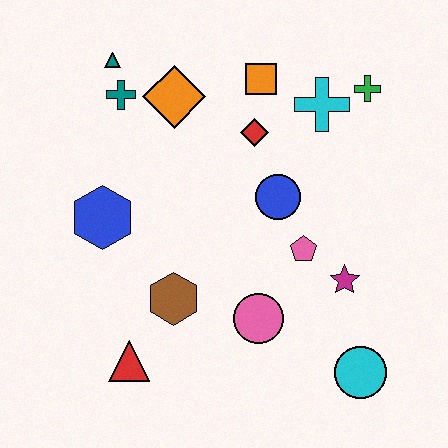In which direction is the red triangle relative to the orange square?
The red triangle is below the orange square.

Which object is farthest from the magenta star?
The teal triangle is farthest from the magenta star.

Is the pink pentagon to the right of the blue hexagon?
Yes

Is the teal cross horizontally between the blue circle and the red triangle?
No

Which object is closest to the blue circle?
The pink pentagon is closest to the blue circle.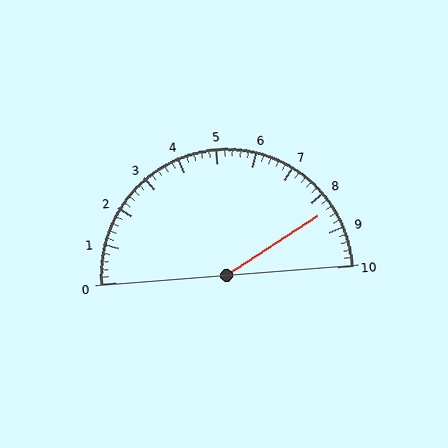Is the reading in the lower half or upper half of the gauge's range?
The reading is in the upper half of the range (0 to 10).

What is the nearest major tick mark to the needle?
The nearest major tick mark is 8.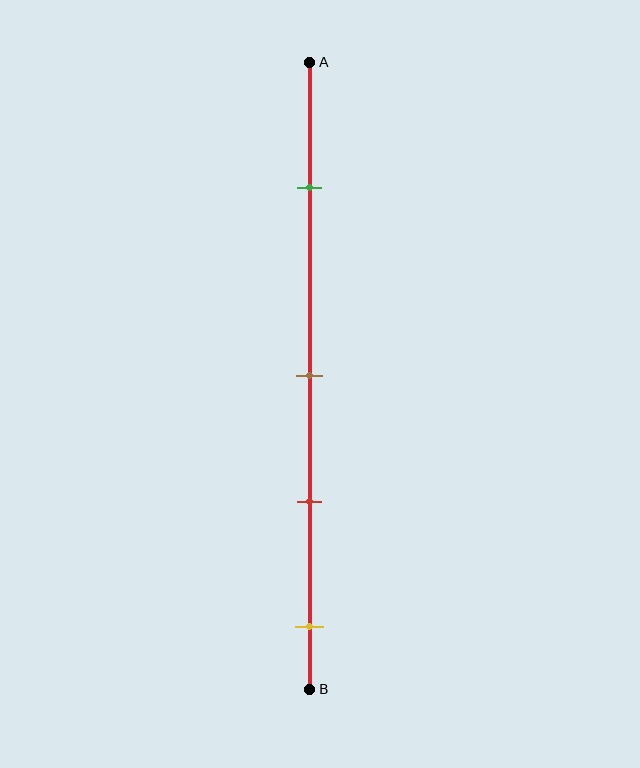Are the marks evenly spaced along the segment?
No, the marks are not evenly spaced.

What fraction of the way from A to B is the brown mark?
The brown mark is approximately 50% (0.5) of the way from A to B.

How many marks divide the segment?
There are 4 marks dividing the segment.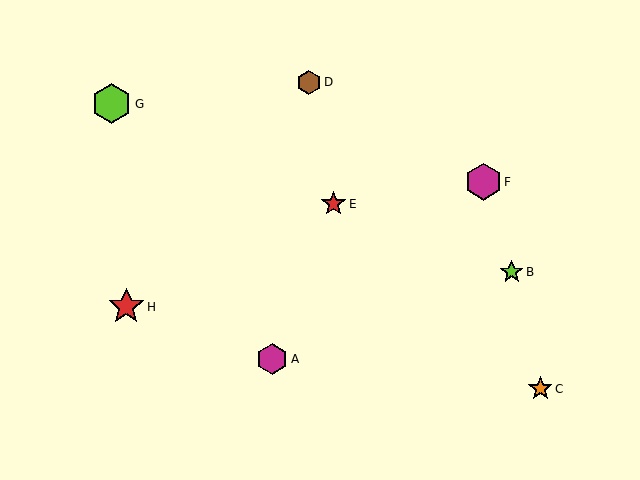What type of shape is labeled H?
Shape H is a red star.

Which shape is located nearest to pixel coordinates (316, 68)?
The brown hexagon (labeled D) at (309, 82) is nearest to that location.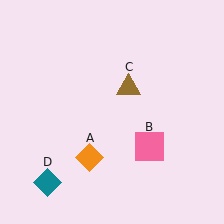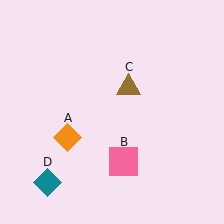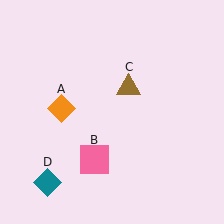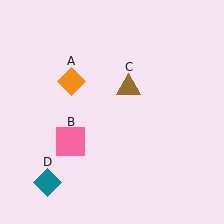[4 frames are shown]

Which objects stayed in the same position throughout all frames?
Brown triangle (object C) and teal diamond (object D) remained stationary.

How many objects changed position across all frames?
2 objects changed position: orange diamond (object A), pink square (object B).